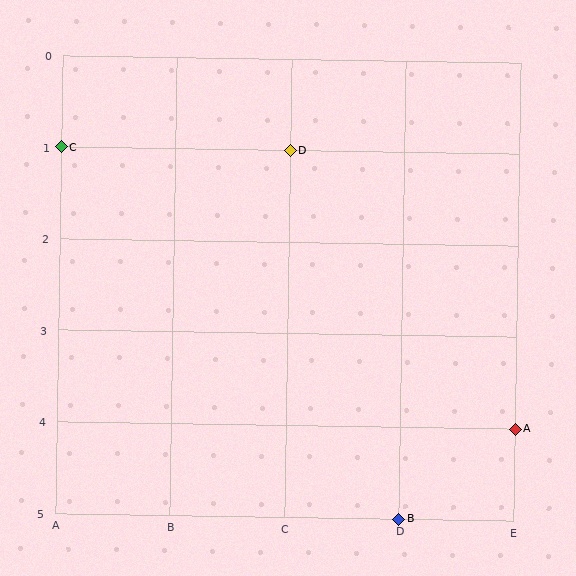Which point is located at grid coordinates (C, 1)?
Point D is at (C, 1).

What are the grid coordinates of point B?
Point B is at grid coordinates (D, 5).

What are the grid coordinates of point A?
Point A is at grid coordinates (E, 4).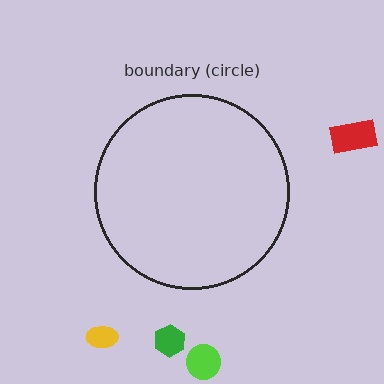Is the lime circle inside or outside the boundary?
Outside.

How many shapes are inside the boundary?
0 inside, 4 outside.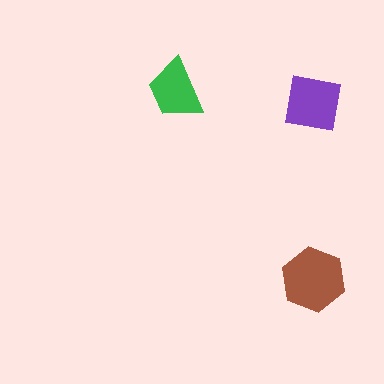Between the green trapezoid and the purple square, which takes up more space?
The purple square.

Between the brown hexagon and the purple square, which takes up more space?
The brown hexagon.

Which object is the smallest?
The green trapezoid.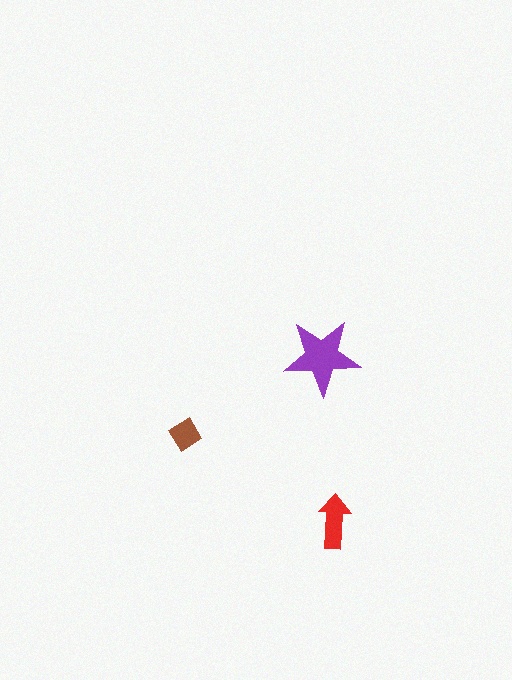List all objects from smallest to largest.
The brown diamond, the red arrow, the purple star.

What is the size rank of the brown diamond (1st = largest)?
3rd.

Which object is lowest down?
The red arrow is bottommost.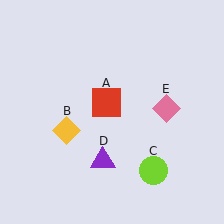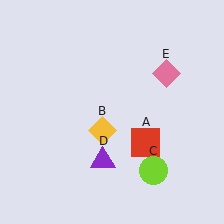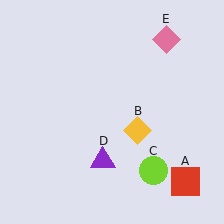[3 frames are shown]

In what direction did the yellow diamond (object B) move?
The yellow diamond (object B) moved right.